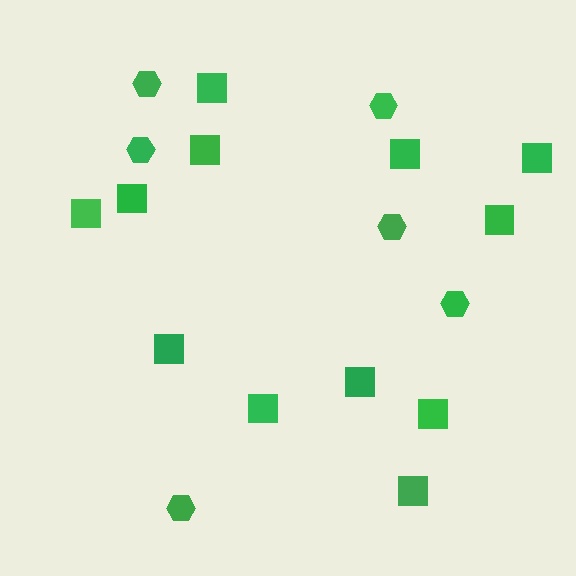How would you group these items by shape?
There are 2 groups: one group of squares (12) and one group of hexagons (6).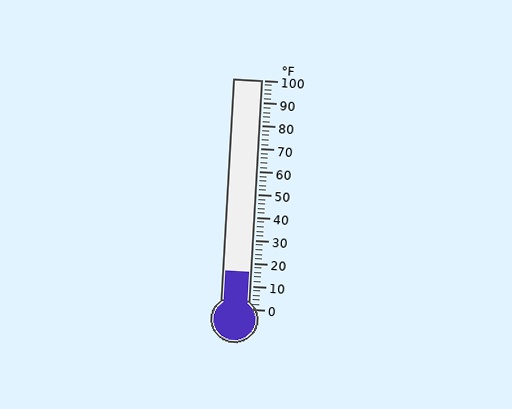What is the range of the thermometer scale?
The thermometer scale ranges from 0°F to 100°F.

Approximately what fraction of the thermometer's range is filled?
The thermometer is filled to approximately 15% of its range.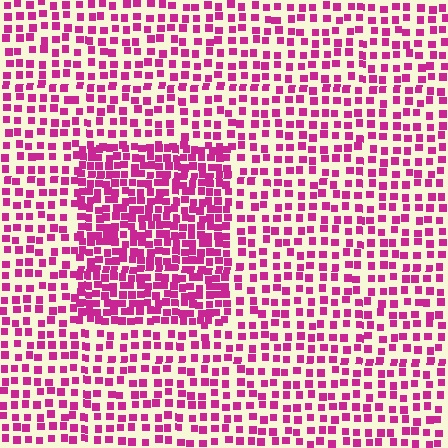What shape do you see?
I see a rectangle.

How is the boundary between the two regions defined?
The boundary is defined by a change in element density (approximately 1.9x ratio). All elements are the same color, size, and shape.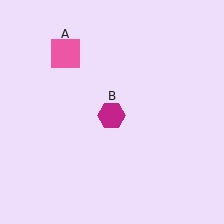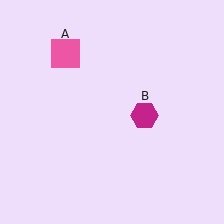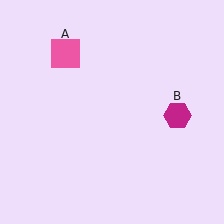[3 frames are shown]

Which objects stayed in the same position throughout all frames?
Pink square (object A) remained stationary.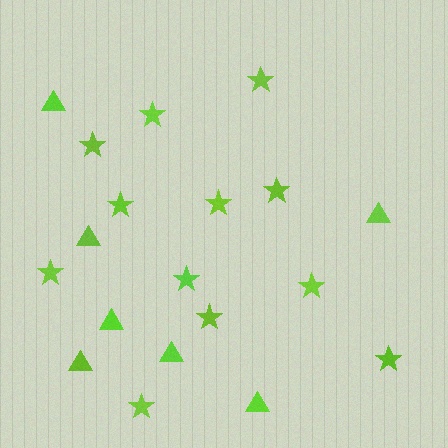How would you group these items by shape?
There are 2 groups: one group of stars (12) and one group of triangles (7).